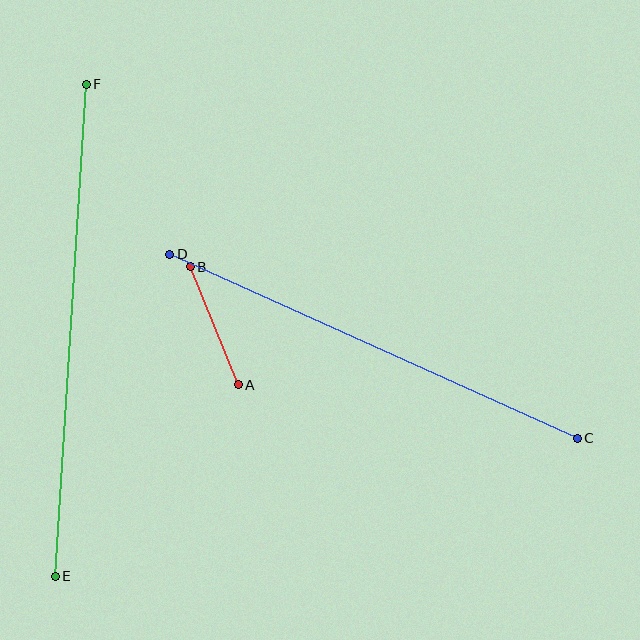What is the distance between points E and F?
The distance is approximately 493 pixels.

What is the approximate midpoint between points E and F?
The midpoint is at approximately (71, 330) pixels.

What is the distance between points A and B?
The distance is approximately 127 pixels.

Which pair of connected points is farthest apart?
Points E and F are farthest apart.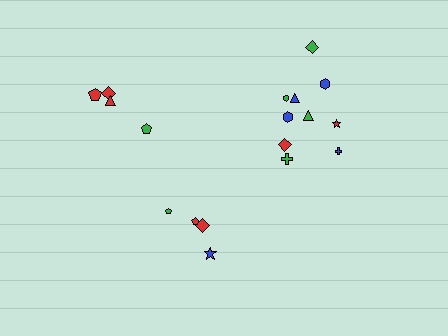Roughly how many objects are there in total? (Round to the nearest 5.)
Roughly 20 objects in total.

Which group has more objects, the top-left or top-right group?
The top-right group.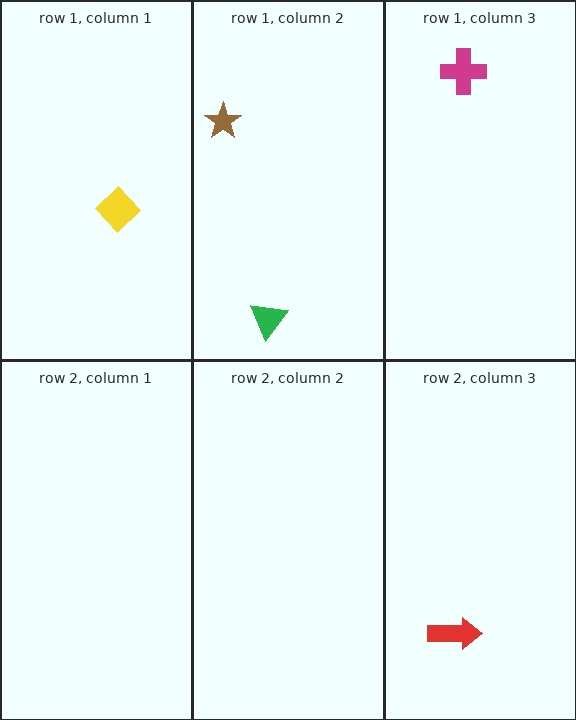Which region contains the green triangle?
The row 1, column 2 region.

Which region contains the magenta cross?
The row 1, column 3 region.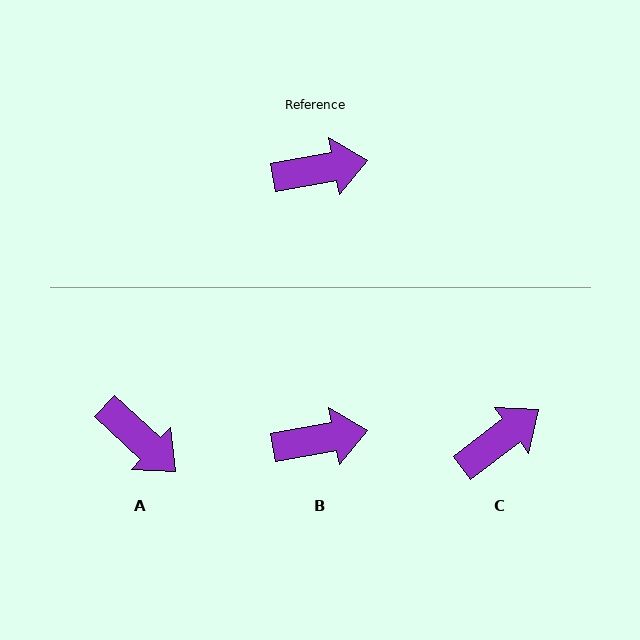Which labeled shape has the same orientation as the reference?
B.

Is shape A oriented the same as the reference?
No, it is off by about 53 degrees.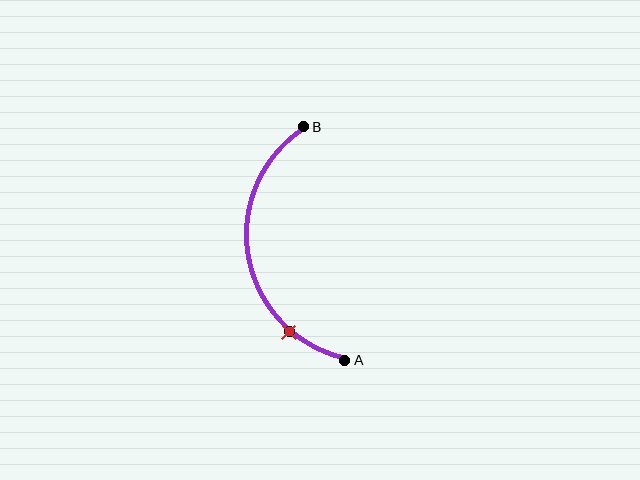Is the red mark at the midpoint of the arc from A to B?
No. The red mark lies on the arc but is closer to endpoint A. The arc midpoint would be at the point on the curve equidistant along the arc from both A and B.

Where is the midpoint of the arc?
The arc midpoint is the point on the curve farthest from the straight line joining A and B. It sits to the left of that line.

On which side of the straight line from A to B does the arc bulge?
The arc bulges to the left of the straight line connecting A and B.